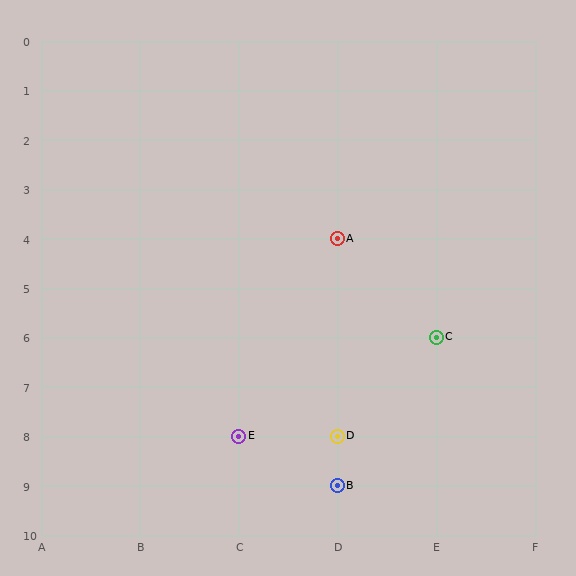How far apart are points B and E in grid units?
Points B and E are 1 column and 1 row apart (about 1.4 grid units diagonally).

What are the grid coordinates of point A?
Point A is at grid coordinates (D, 4).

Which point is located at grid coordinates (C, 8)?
Point E is at (C, 8).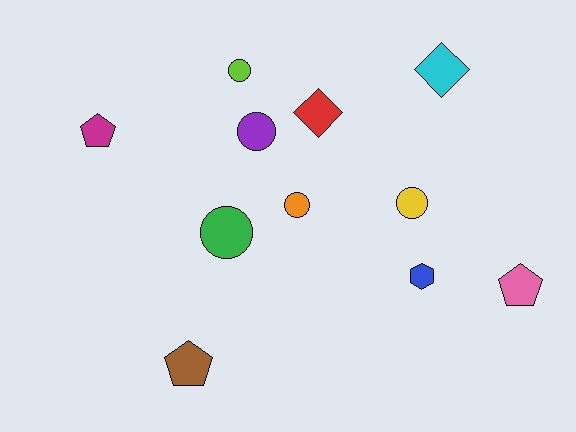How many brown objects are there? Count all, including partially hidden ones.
There is 1 brown object.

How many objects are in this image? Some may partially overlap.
There are 11 objects.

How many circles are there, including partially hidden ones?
There are 5 circles.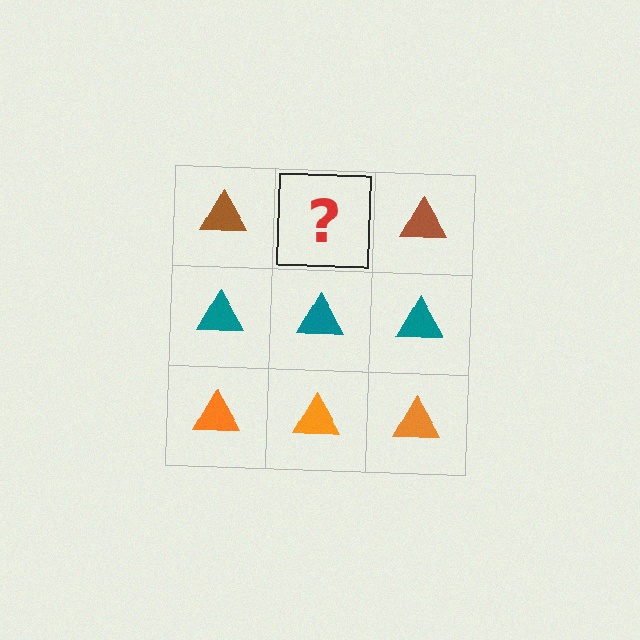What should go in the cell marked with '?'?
The missing cell should contain a brown triangle.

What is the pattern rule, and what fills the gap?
The rule is that each row has a consistent color. The gap should be filled with a brown triangle.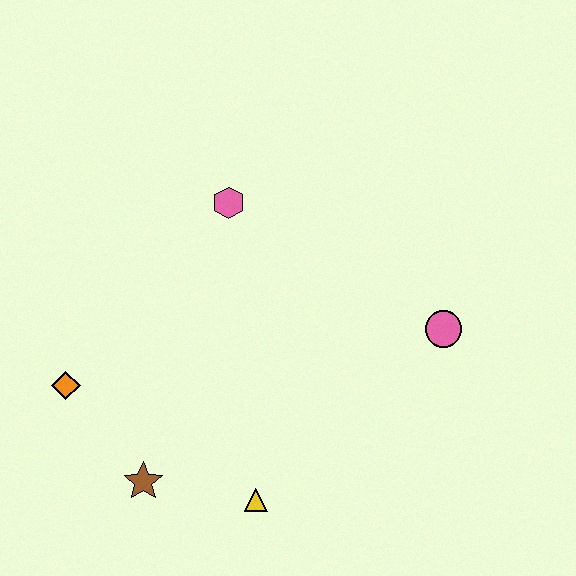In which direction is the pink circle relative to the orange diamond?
The pink circle is to the right of the orange diamond.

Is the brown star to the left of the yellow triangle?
Yes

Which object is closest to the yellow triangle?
The brown star is closest to the yellow triangle.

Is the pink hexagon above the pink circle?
Yes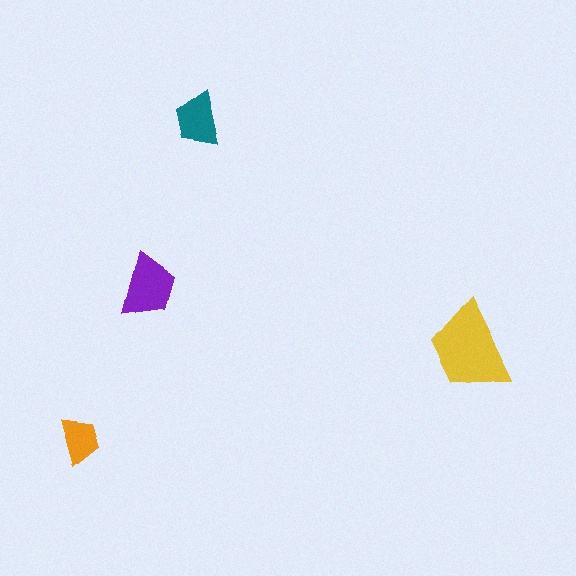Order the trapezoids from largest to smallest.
the yellow one, the purple one, the teal one, the orange one.